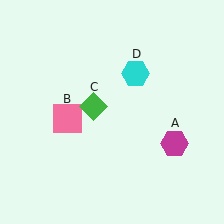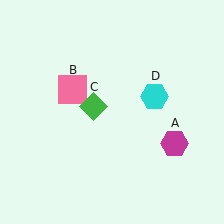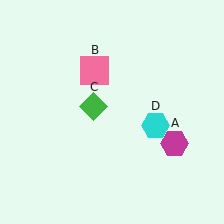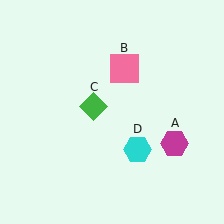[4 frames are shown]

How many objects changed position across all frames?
2 objects changed position: pink square (object B), cyan hexagon (object D).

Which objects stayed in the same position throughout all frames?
Magenta hexagon (object A) and green diamond (object C) remained stationary.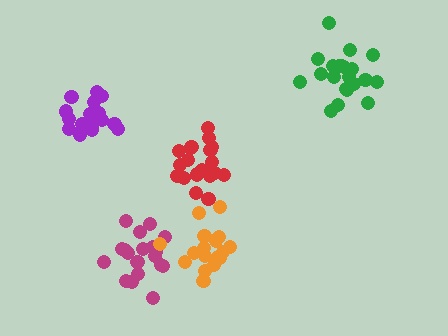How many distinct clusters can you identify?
There are 5 distinct clusters.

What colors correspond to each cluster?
The clusters are colored: magenta, purple, red, orange, green.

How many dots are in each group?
Group 1: 19 dots, Group 2: 19 dots, Group 3: 20 dots, Group 4: 19 dots, Group 5: 21 dots (98 total).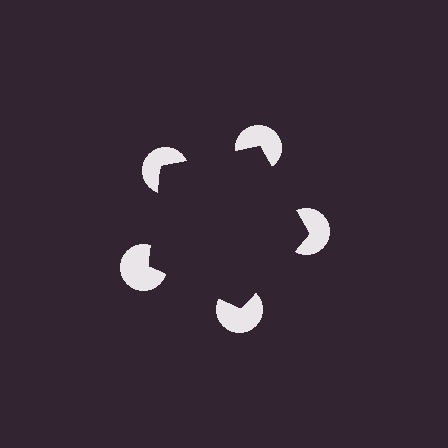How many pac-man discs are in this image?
There are 5 — one at each vertex of the illusory pentagon.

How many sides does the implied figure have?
5 sides.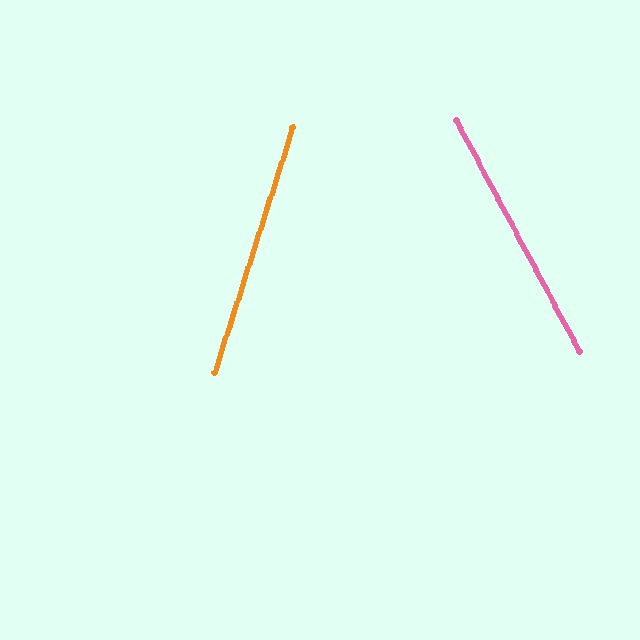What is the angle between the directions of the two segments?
Approximately 46 degrees.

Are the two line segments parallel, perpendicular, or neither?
Neither parallel nor perpendicular — they differ by about 46°.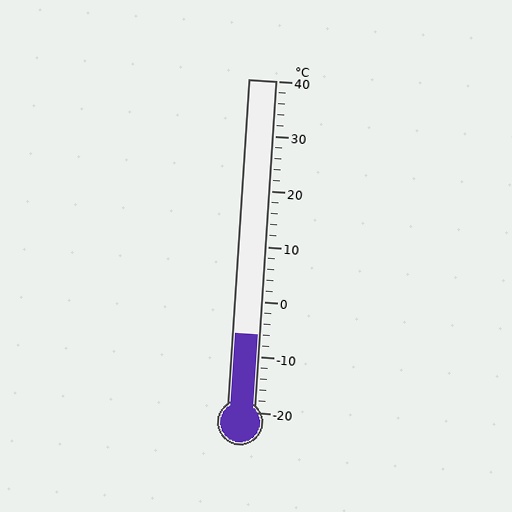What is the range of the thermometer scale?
The thermometer scale ranges from -20°C to 40°C.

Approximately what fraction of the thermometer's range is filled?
The thermometer is filled to approximately 25% of its range.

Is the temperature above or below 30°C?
The temperature is below 30°C.